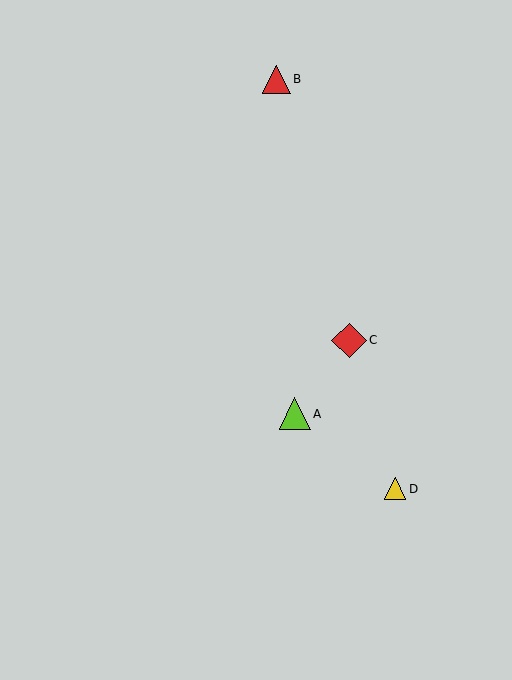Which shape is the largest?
The red diamond (labeled C) is the largest.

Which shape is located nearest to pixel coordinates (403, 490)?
The yellow triangle (labeled D) at (395, 489) is nearest to that location.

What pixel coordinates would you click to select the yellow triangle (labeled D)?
Click at (395, 489) to select the yellow triangle D.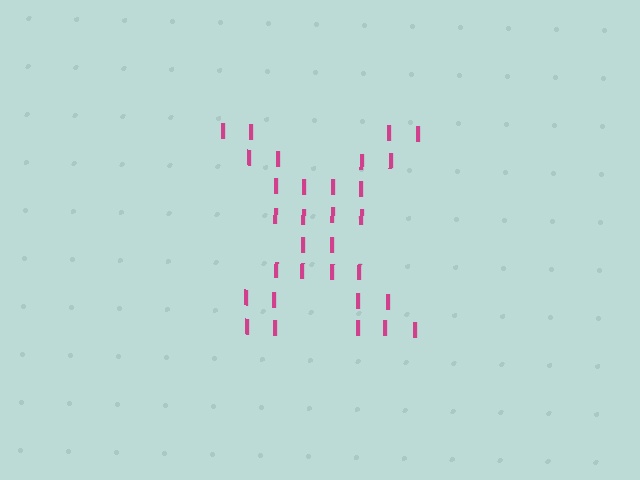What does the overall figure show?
The overall figure shows the letter X.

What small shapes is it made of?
It is made of small letter I's.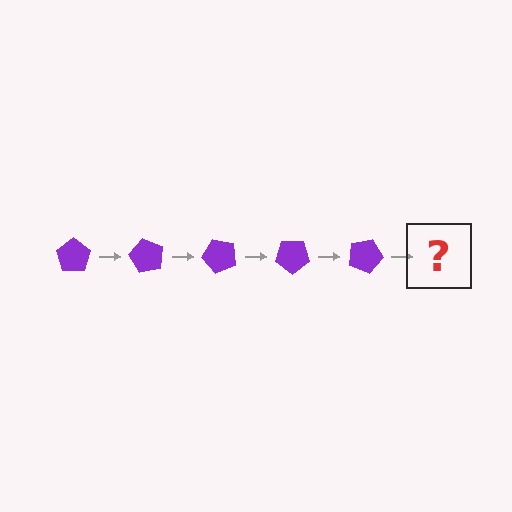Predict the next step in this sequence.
The next step is a purple pentagon rotated 300 degrees.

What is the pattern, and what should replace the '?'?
The pattern is that the pentagon rotates 60 degrees each step. The '?' should be a purple pentagon rotated 300 degrees.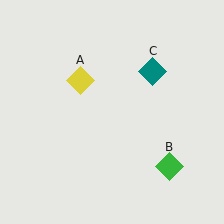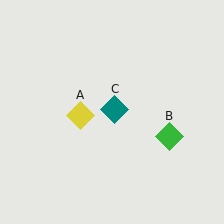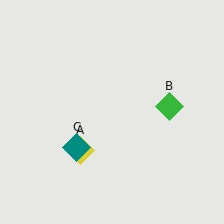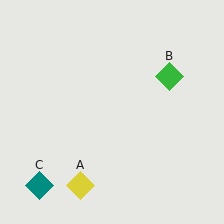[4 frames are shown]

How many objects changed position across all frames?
3 objects changed position: yellow diamond (object A), green diamond (object B), teal diamond (object C).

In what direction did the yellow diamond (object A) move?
The yellow diamond (object A) moved down.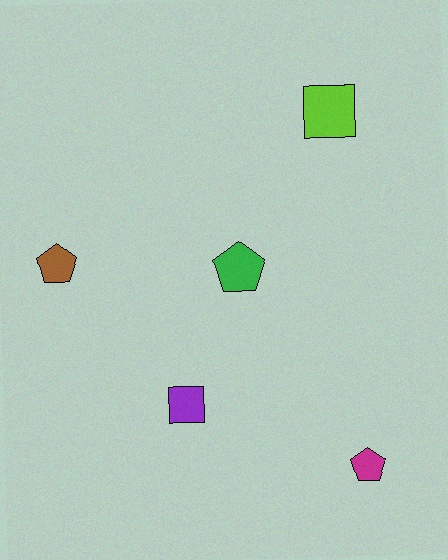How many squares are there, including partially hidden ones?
There are 2 squares.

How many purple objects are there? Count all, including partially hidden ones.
There is 1 purple object.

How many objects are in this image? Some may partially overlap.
There are 5 objects.